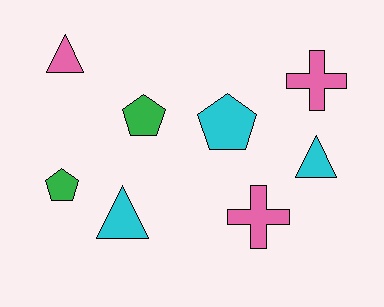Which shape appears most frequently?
Triangle, with 3 objects.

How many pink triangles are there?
There is 1 pink triangle.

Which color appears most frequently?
Cyan, with 3 objects.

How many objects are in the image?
There are 8 objects.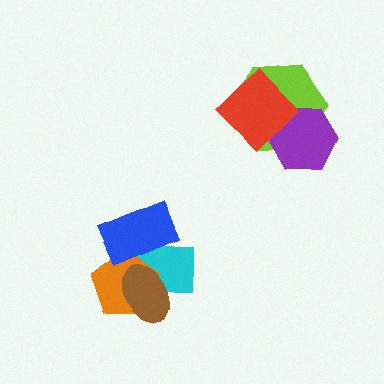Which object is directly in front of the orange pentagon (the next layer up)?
The blue rectangle is directly in front of the orange pentagon.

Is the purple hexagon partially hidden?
Yes, it is partially covered by another shape.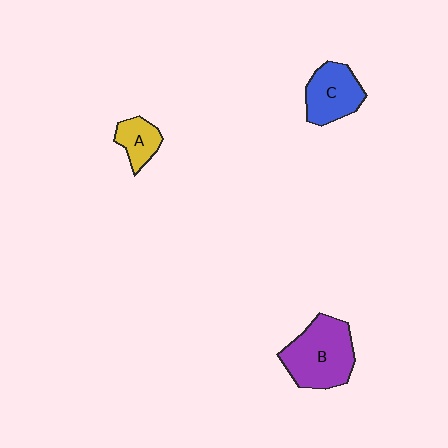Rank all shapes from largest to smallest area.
From largest to smallest: B (purple), C (blue), A (yellow).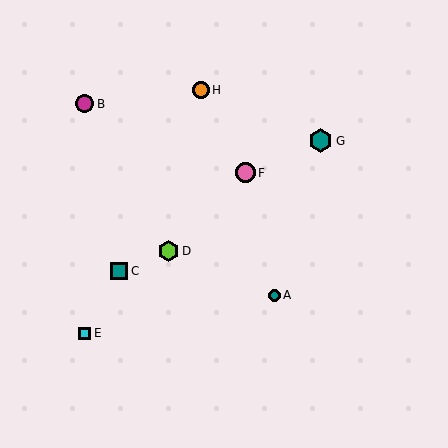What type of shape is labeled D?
Shape D is a lime hexagon.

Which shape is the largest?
The teal hexagon (labeled G) is the largest.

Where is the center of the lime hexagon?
The center of the lime hexagon is at (169, 251).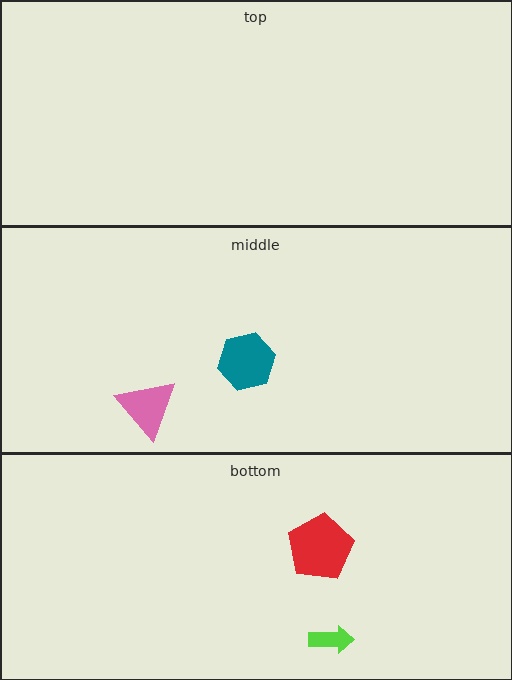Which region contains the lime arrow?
The bottom region.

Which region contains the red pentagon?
The bottom region.